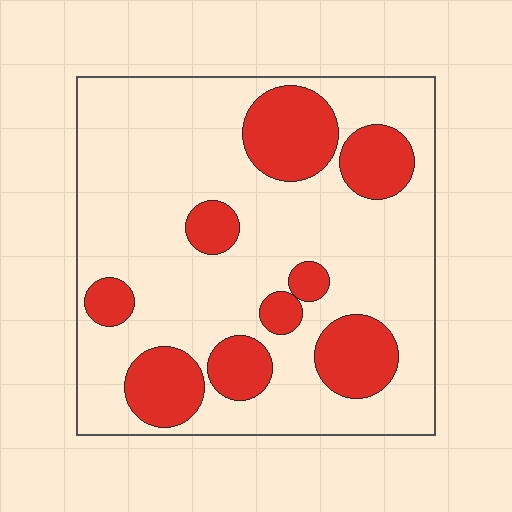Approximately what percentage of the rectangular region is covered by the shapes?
Approximately 25%.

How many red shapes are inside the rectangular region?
9.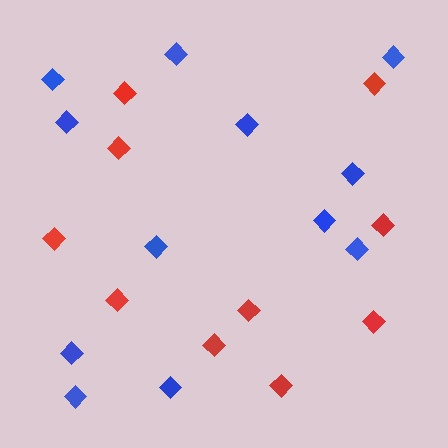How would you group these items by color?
There are 2 groups: one group of blue diamonds (12) and one group of red diamonds (10).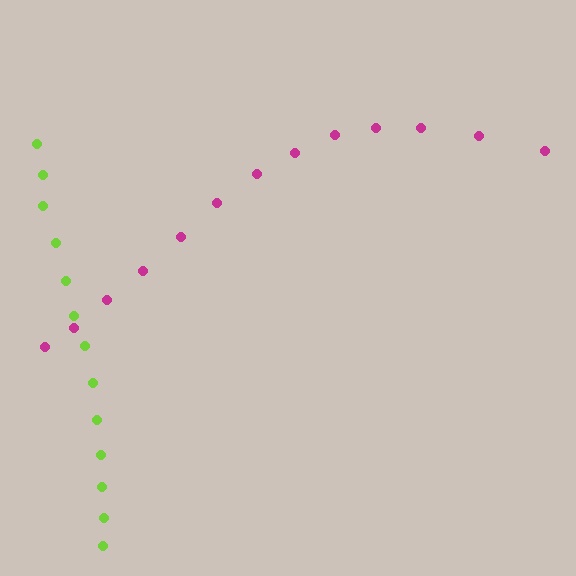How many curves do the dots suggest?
There are 2 distinct paths.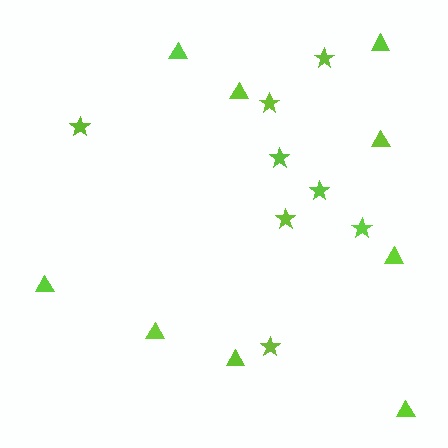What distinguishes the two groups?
There are 2 groups: one group of triangles (9) and one group of stars (8).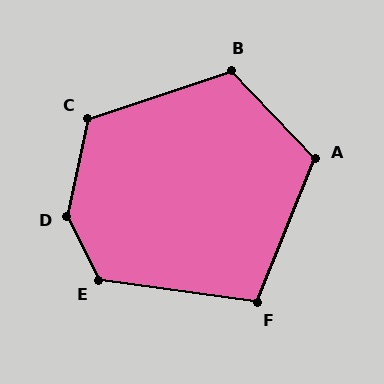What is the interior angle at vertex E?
Approximately 125 degrees (obtuse).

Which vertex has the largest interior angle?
D, at approximately 141 degrees.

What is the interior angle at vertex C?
Approximately 121 degrees (obtuse).